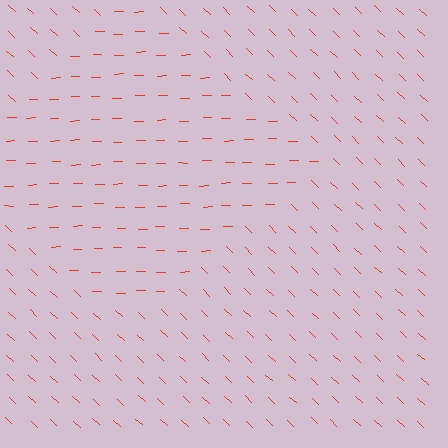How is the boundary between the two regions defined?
The boundary is defined purely by a change in line orientation (approximately 45 degrees difference). All lines are the same color and thickness.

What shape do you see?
I see a diamond.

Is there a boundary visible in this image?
Yes, there is a texture boundary formed by a change in line orientation.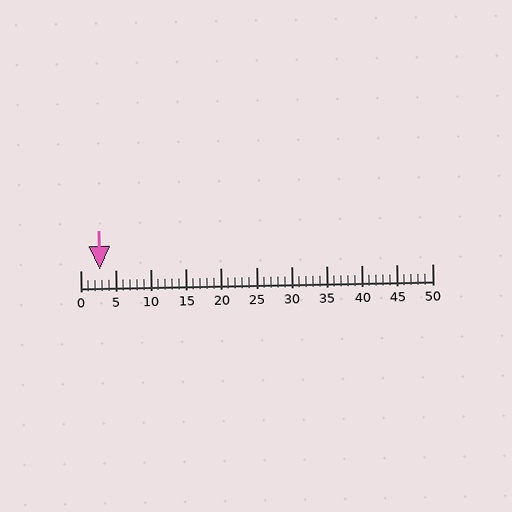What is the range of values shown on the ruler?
The ruler shows values from 0 to 50.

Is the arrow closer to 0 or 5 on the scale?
The arrow is closer to 5.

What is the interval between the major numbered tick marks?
The major tick marks are spaced 5 units apart.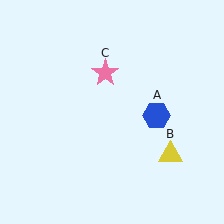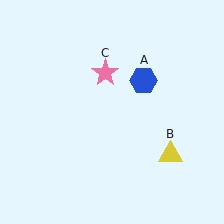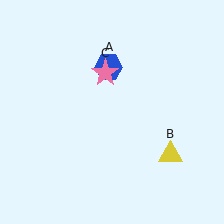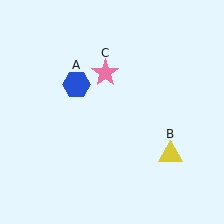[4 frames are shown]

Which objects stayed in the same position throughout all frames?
Yellow triangle (object B) and pink star (object C) remained stationary.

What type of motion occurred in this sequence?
The blue hexagon (object A) rotated counterclockwise around the center of the scene.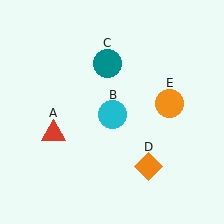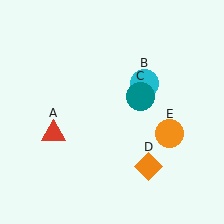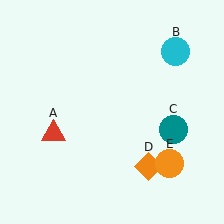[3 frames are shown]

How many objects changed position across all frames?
3 objects changed position: cyan circle (object B), teal circle (object C), orange circle (object E).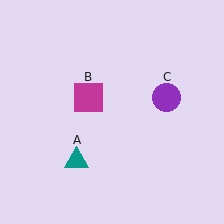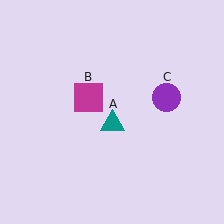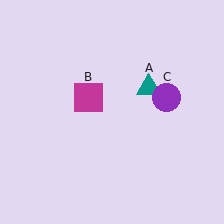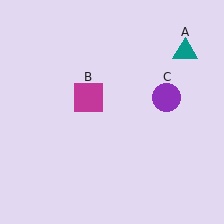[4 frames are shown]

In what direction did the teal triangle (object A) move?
The teal triangle (object A) moved up and to the right.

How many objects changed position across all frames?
1 object changed position: teal triangle (object A).